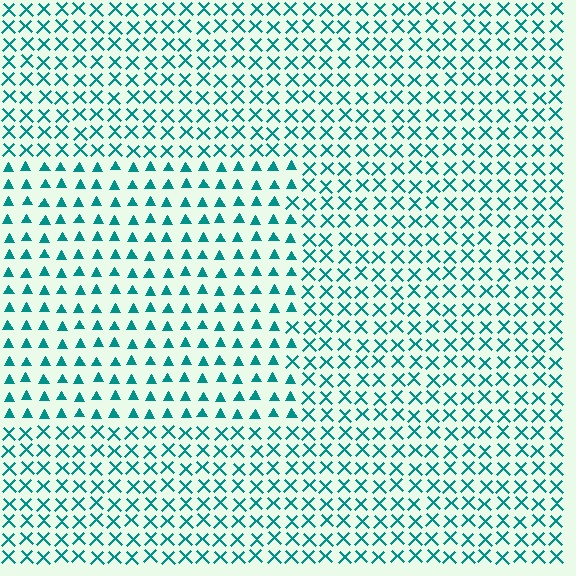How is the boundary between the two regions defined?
The boundary is defined by a change in element shape: triangles inside vs. X marks outside. All elements share the same color and spacing.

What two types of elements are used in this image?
The image uses triangles inside the rectangle region and X marks outside it.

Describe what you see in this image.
The image is filled with small teal elements arranged in a uniform grid. A rectangle-shaped region contains triangles, while the surrounding area contains X marks. The boundary is defined purely by the change in element shape.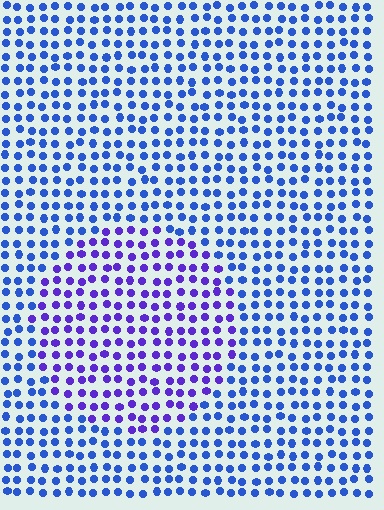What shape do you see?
I see a circle.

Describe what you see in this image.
The image is filled with small blue elements in a uniform arrangement. A circle-shaped region is visible where the elements are tinted to a slightly different hue, forming a subtle color boundary.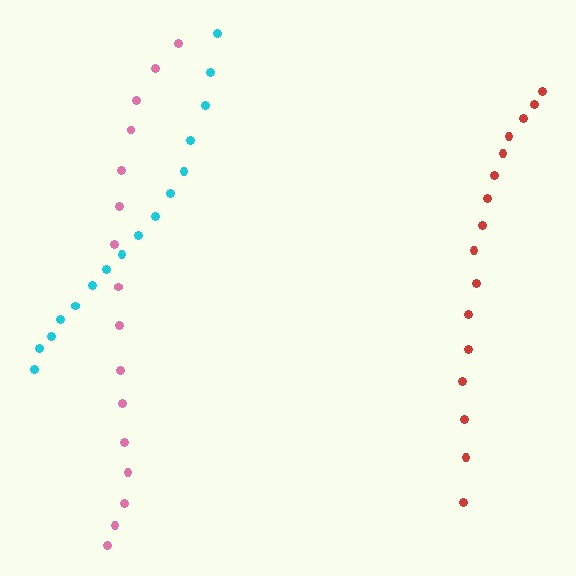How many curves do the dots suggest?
There are 3 distinct paths.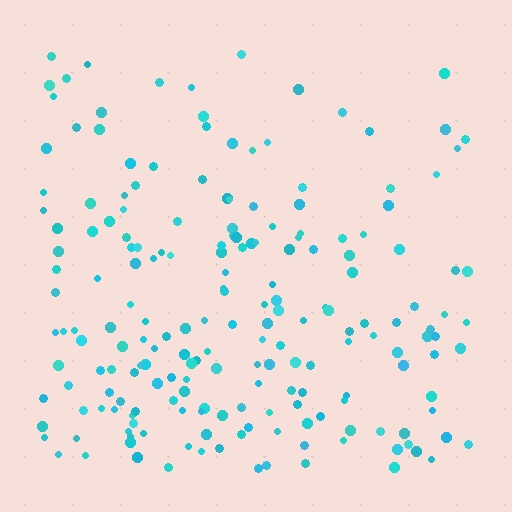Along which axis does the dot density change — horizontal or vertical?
Vertical.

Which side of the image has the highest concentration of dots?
The bottom.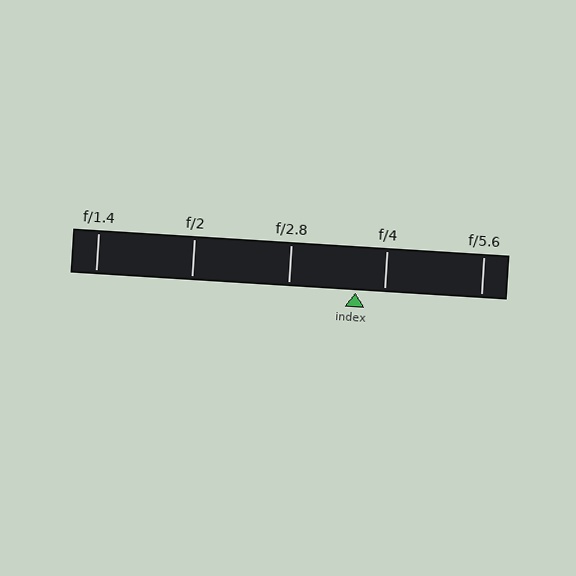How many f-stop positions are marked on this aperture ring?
There are 5 f-stop positions marked.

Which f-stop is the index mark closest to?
The index mark is closest to f/4.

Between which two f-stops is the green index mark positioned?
The index mark is between f/2.8 and f/4.